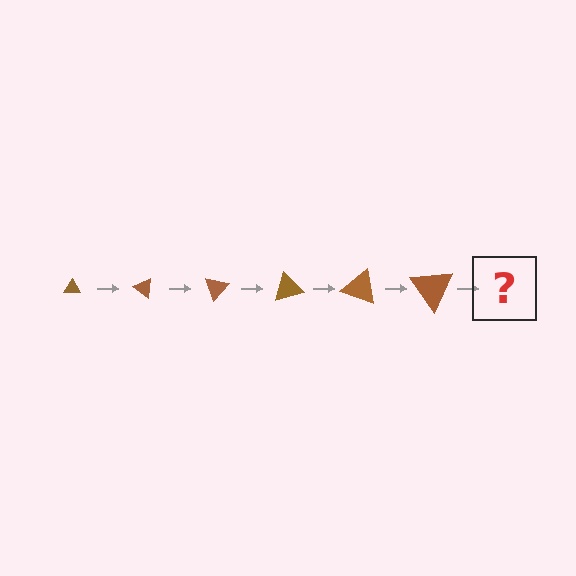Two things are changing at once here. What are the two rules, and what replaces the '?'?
The two rules are that the triangle grows larger each step and it rotates 35 degrees each step. The '?' should be a triangle, larger than the previous one and rotated 210 degrees from the start.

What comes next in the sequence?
The next element should be a triangle, larger than the previous one and rotated 210 degrees from the start.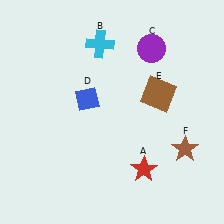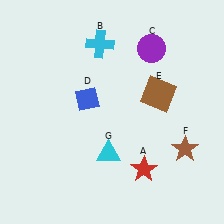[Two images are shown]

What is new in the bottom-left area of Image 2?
A cyan triangle (G) was added in the bottom-left area of Image 2.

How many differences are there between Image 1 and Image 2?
There is 1 difference between the two images.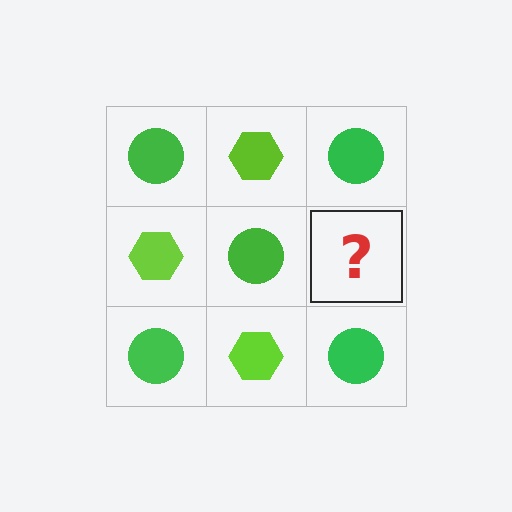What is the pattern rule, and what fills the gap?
The rule is that it alternates green circle and lime hexagon in a checkerboard pattern. The gap should be filled with a lime hexagon.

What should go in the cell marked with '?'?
The missing cell should contain a lime hexagon.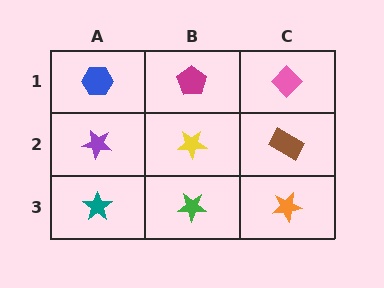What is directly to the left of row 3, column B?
A teal star.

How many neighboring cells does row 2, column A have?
3.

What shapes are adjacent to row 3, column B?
A yellow star (row 2, column B), a teal star (row 3, column A), an orange star (row 3, column C).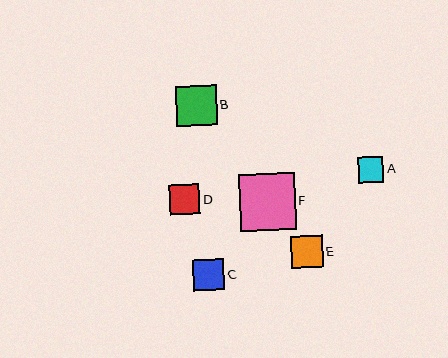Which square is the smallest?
Square A is the smallest with a size of approximately 25 pixels.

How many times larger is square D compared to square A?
Square D is approximately 1.2 times the size of square A.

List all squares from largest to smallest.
From largest to smallest: F, B, E, C, D, A.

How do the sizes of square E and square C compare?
Square E and square C are approximately the same size.